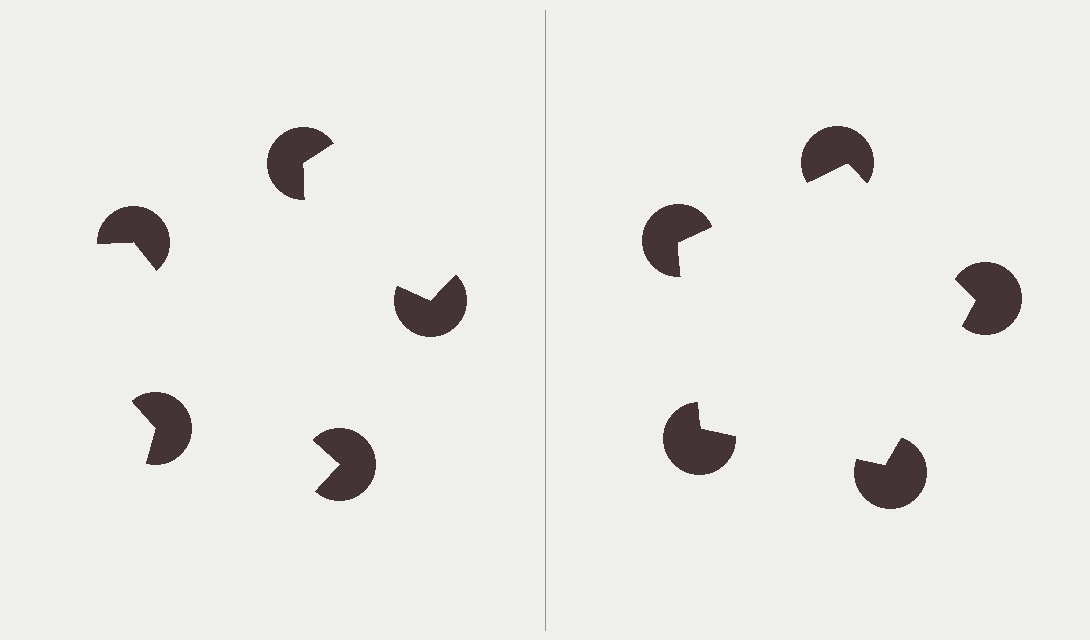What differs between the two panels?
The pac-man discs are positioned identically on both sides; only the wedge orientations differ. On the right they align to a pentagon; on the left they are misaligned.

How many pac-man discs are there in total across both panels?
10 — 5 on each side.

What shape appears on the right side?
An illusory pentagon.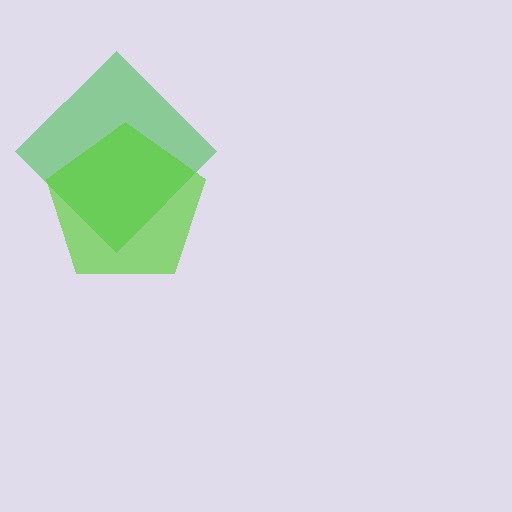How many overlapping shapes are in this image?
There are 2 overlapping shapes in the image.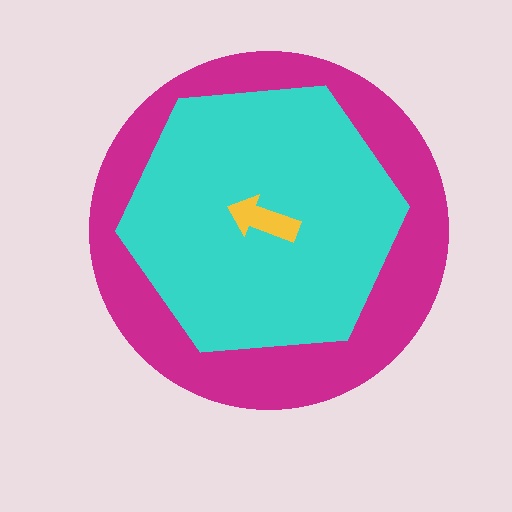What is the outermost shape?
The magenta circle.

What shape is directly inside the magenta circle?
The cyan hexagon.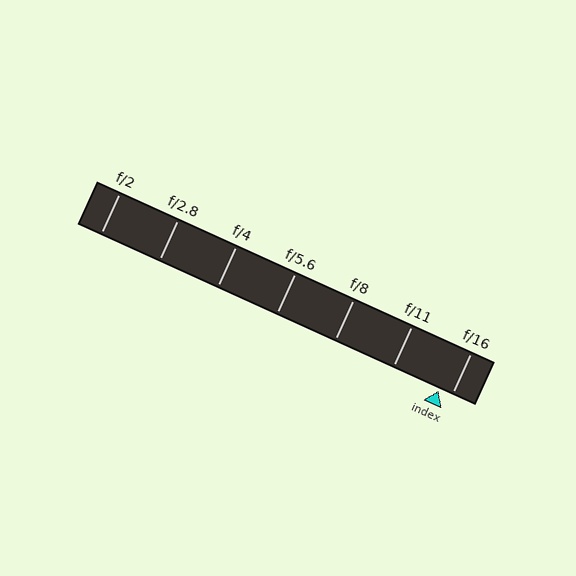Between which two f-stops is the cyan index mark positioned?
The index mark is between f/11 and f/16.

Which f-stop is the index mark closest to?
The index mark is closest to f/16.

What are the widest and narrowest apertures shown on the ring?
The widest aperture shown is f/2 and the narrowest is f/16.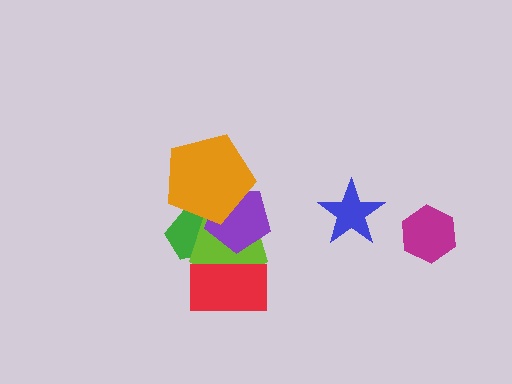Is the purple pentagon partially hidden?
Yes, it is partially covered by another shape.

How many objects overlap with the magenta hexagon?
0 objects overlap with the magenta hexagon.